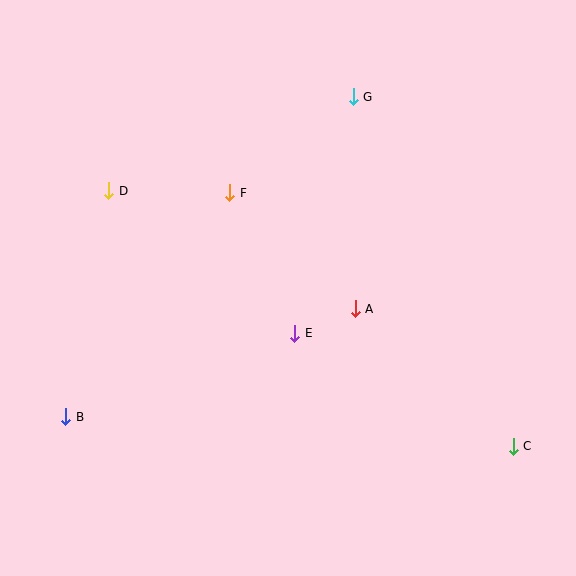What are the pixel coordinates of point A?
Point A is at (355, 309).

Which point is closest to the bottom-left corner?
Point B is closest to the bottom-left corner.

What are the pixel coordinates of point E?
Point E is at (295, 333).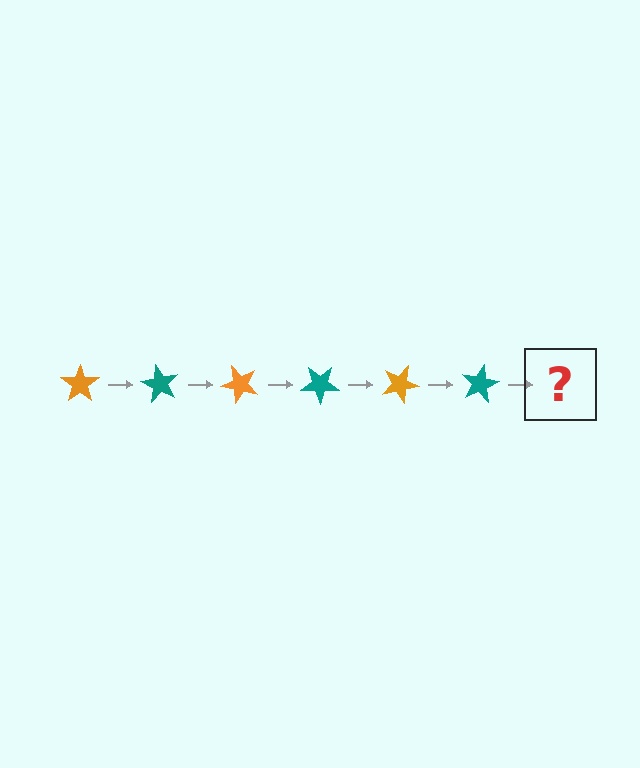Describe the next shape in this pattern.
It should be an orange star, rotated 360 degrees from the start.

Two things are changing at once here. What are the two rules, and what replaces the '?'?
The two rules are that it rotates 60 degrees each step and the color cycles through orange and teal. The '?' should be an orange star, rotated 360 degrees from the start.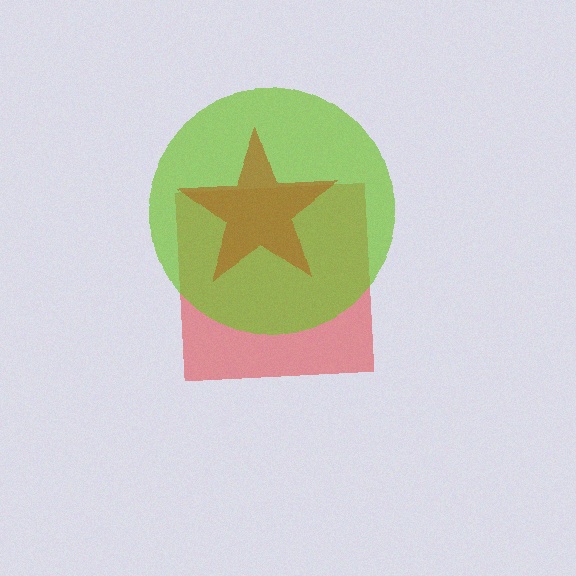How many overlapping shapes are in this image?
There are 3 overlapping shapes in the image.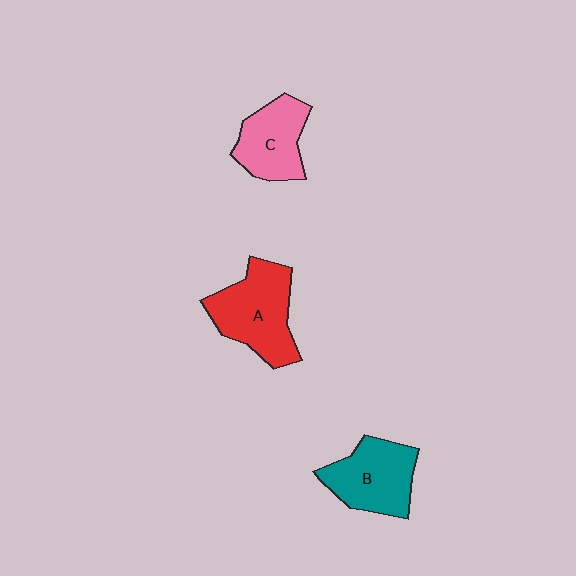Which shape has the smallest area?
Shape C (pink).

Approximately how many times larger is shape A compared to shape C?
Approximately 1.3 times.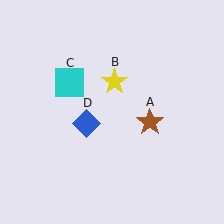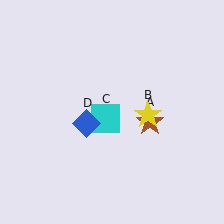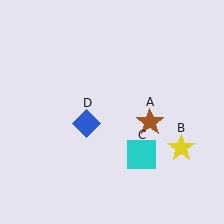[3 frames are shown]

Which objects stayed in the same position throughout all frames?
Brown star (object A) and blue diamond (object D) remained stationary.